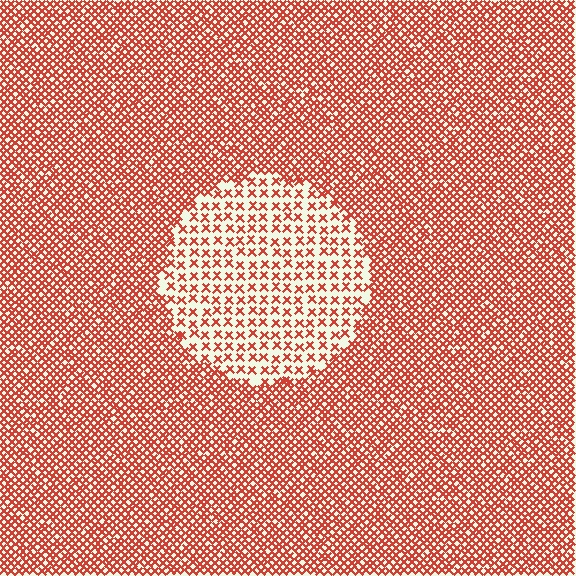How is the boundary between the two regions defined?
The boundary is defined by a change in element density (approximately 2.4x ratio). All elements are the same color, size, and shape.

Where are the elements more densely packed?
The elements are more densely packed outside the circle boundary.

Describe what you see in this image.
The image contains small red elements arranged at two different densities. A circle-shaped region is visible where the elements are less densely packed than the surrounding area.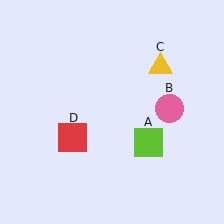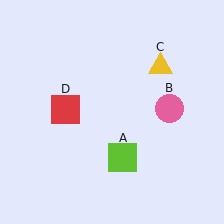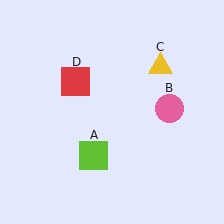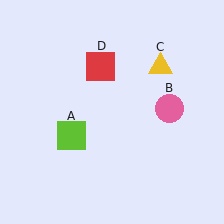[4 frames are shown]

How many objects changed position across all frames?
2 objects changed position: lime square (object A), red square (object D).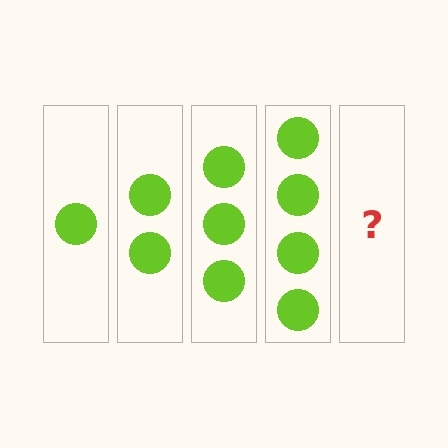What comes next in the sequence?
The next element should be 5 circles.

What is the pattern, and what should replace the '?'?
The pattern is that each step adds one more circle. The '?' should be 5 circles.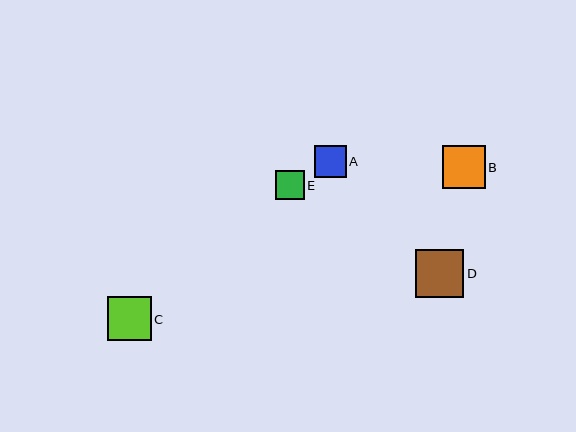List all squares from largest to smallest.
From largest to smallest: D, C, B, A, E.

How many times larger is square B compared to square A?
Square B is approximately 1.3 times the size of square A.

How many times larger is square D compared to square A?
Square D is approximately 1.5 times the size of square A.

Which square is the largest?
Square D is the largest with a size of approximately 48 pixels.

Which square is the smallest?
Square E is the smallest with a size of approximately 29 pixels.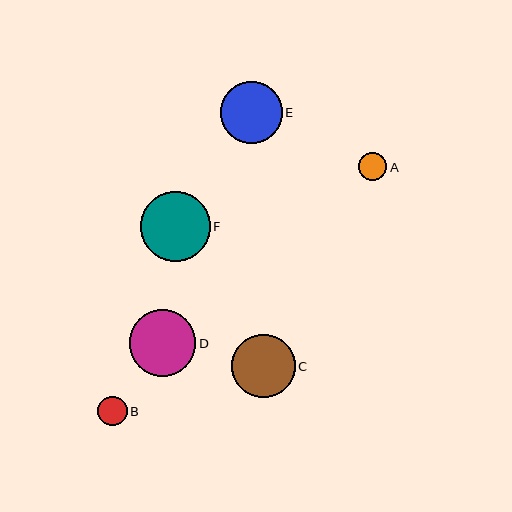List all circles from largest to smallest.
From largest to smallest: F, D, C, E, B, A.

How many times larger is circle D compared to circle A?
Circle D is approximately 2.4 times the size of circle A.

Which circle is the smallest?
Circle A is the smallest with a size of approximately 28 pixels.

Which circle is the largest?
Circle F is the largest with a size of approximately 69 pixels.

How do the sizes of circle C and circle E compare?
Circle C and circle E are approximately the same size.